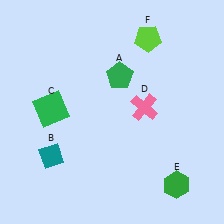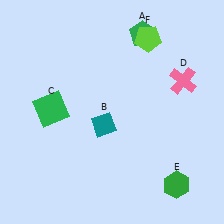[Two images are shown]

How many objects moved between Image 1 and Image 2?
3 objects moved between the two images.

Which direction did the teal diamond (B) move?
The teal diamond (B) moved right.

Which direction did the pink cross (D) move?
The pink cross (D) moved right.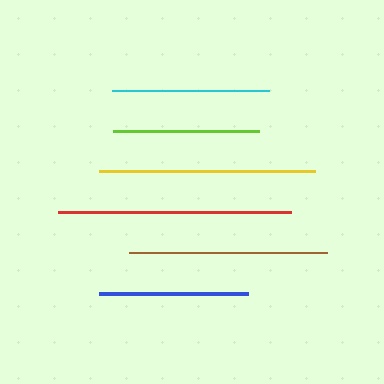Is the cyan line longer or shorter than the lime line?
The cyan line is longer than the lime line.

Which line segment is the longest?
The red line is the longest at approximately 233 pixels.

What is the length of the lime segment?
The lime segment is approximately 146 pixels long.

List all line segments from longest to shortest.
From longest to shortest: red, yellow, brown, cyan, blue, lime.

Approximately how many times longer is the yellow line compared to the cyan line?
The yellow line is approximately 1.4 times the length of the cyan line.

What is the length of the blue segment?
The blue segment is approximately 149 pixels long.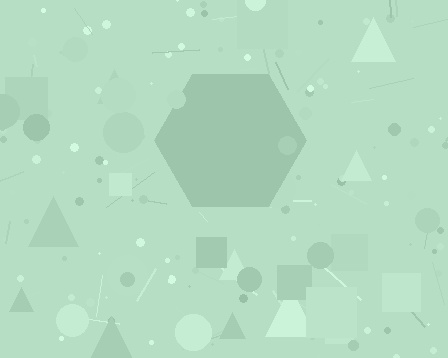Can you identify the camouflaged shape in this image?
The camouflaged shape is a hexagon.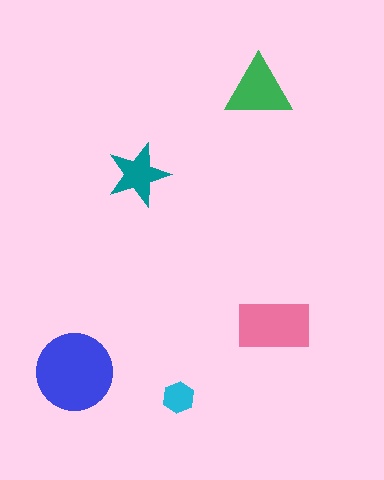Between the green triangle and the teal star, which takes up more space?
The green triangle.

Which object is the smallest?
The cyan hexagon.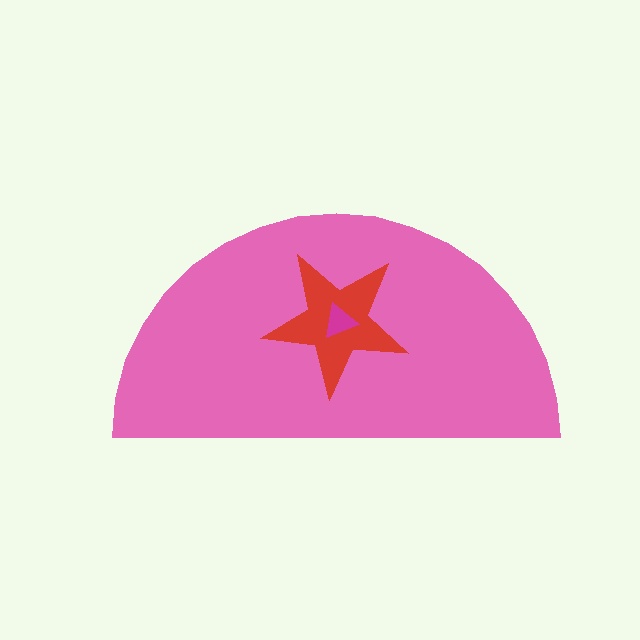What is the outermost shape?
The pink semicircle.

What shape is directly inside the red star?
The magenta triangle.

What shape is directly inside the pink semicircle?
The red star.